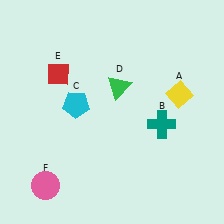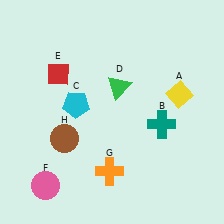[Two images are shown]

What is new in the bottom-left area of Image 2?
An orange cross (G) was added in the bottom-left area of Image 2.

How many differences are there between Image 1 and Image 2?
There are 2 differences between the two images.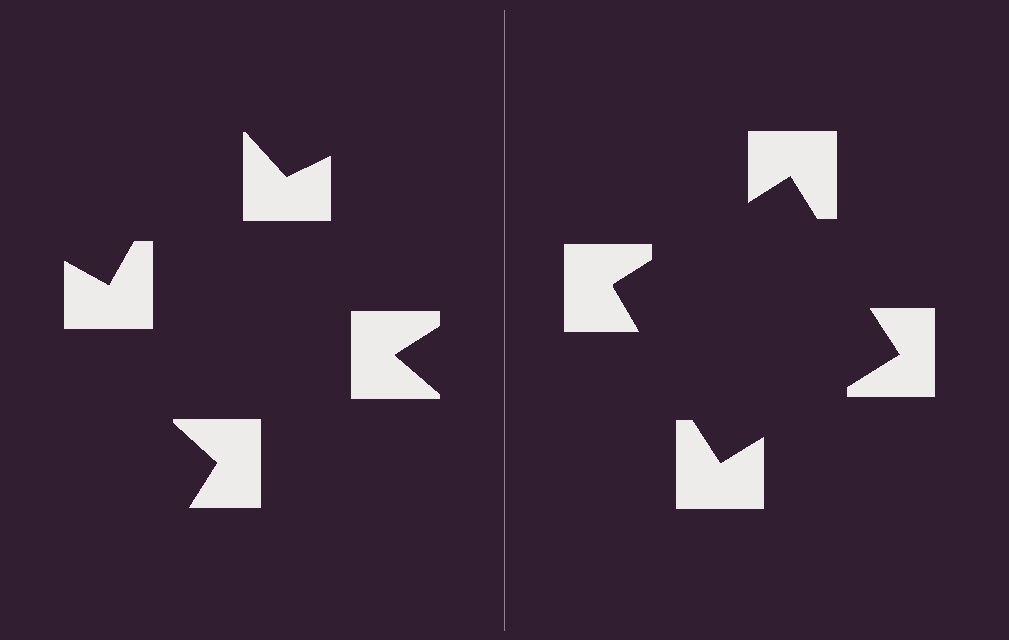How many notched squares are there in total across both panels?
8 — 4 on each side.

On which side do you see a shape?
An illusory square appears on the right side. On the left side the wedge cuts are rotated, so no coherent shape forms.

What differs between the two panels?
The notched squares are positioned identically on both sides; only the wedge orientations differ. On the right they align to a square; on the left they are misaligned.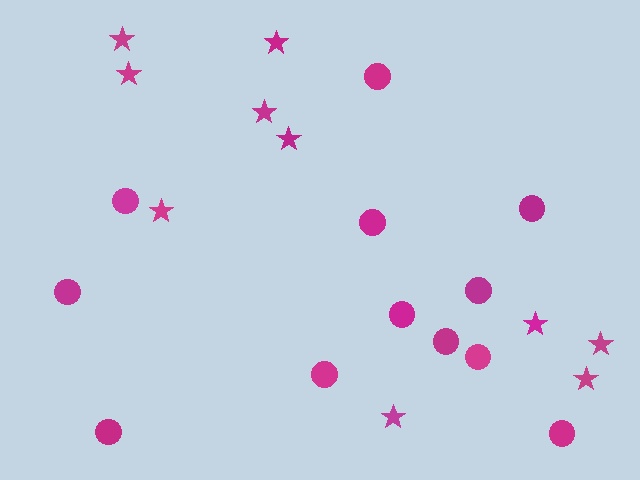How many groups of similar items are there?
There are 2 groups: one group of circles (12) and one group of stars (10).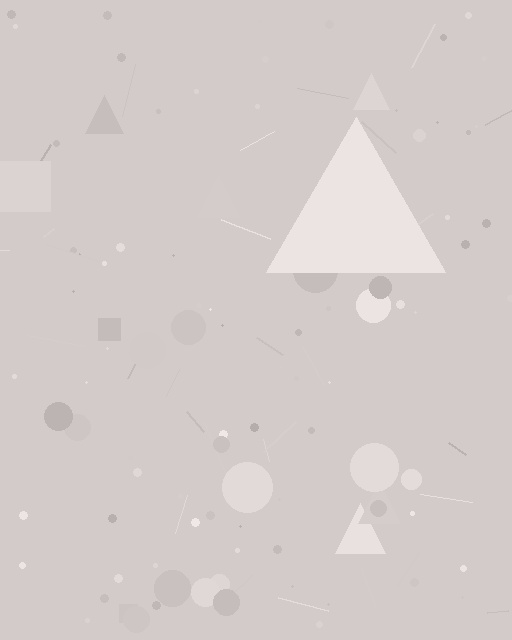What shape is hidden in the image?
A triangle is hidden in the image.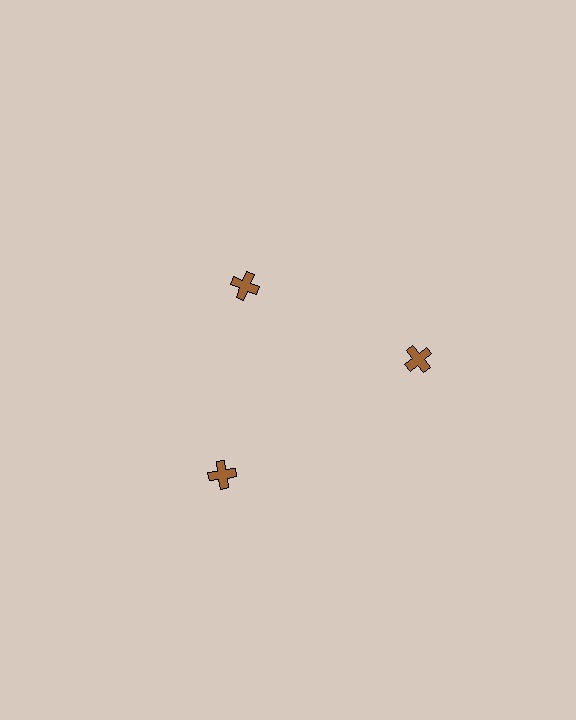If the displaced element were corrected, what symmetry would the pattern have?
It would have 3-fold rotational symmetry — the pattern would map onto itself every 120 degrees.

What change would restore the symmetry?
The symmetry would be restored by moving it outward, back onto the ring so that all 3 crosses sit at equal angles and equal distance from the center.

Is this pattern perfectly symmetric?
No. The 3 brown crosses are arranged in a ring, but one element near the 11 o'clock position is pulled inward toward the center, breaking the 3-fold rotational symmetry.